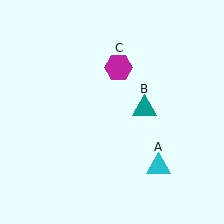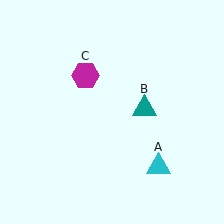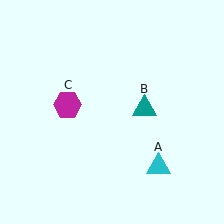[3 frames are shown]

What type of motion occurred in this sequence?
The magenta hexagon (object C) rotated counterclockwise around the center of the scene.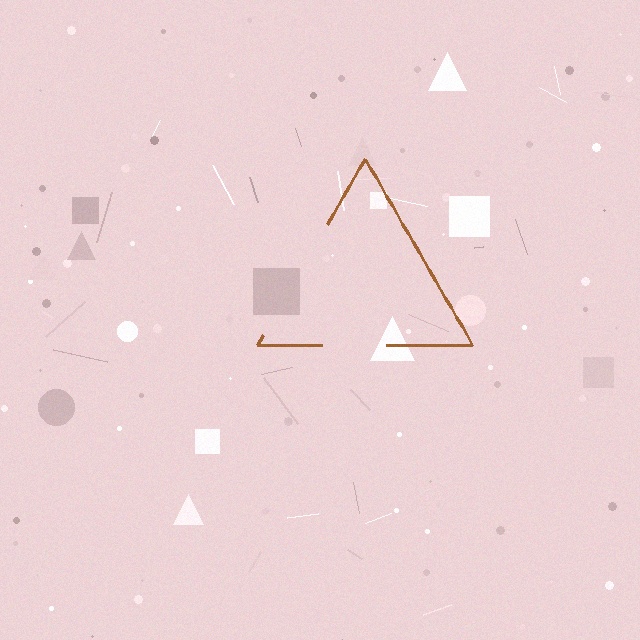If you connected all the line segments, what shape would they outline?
They would outline a triangle.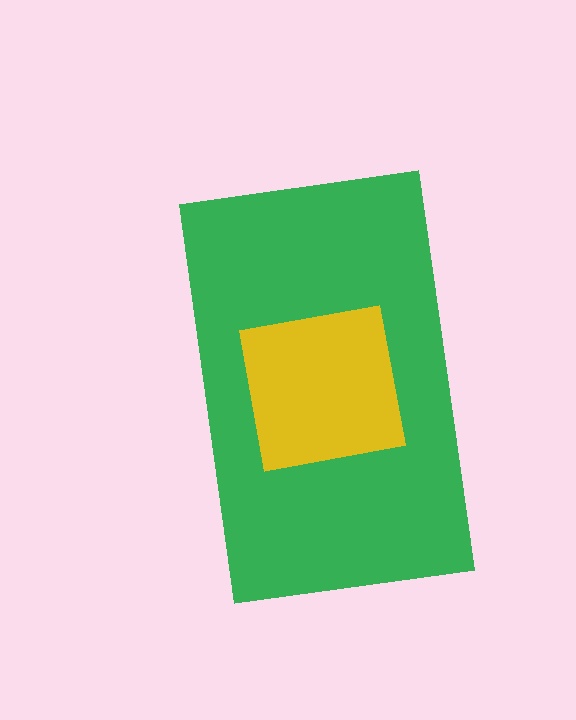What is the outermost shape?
The green rectangle.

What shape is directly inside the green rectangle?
The yellow square.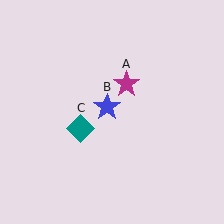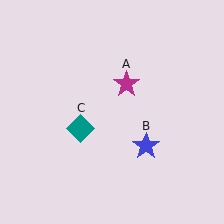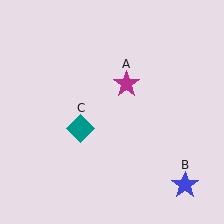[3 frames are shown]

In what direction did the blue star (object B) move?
The blue star (object B) moved down and to the right.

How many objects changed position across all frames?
1 object changed position: blue star (object B).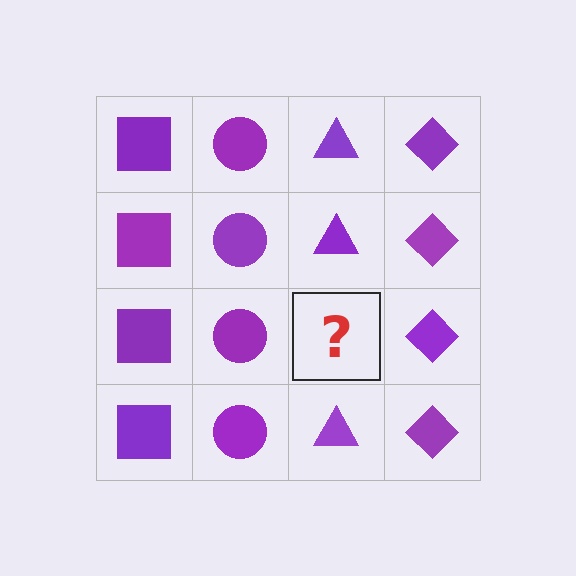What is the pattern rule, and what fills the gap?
The rule is that each column has a consistent shape. The gap should be filled with a purple triangle.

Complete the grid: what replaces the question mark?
The question mark should be replaced with a purple triangle.